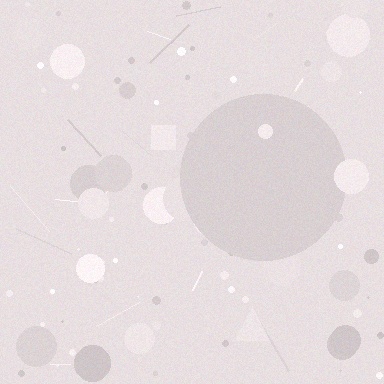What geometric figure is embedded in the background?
A circle is embedded in the background.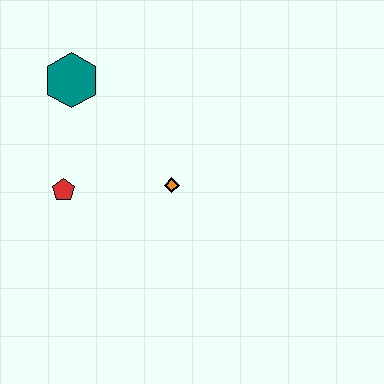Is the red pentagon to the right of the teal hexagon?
No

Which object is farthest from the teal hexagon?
The orange diamond is farthest from the teal hexagon.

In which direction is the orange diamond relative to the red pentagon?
The orange diamond is to the right of the red pentagon.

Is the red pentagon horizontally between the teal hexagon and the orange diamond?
No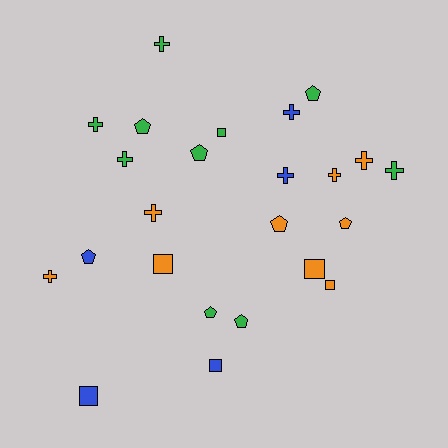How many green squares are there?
There is 1 green square.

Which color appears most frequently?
Green, with 10 objects.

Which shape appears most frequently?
Cross, with 10 objects.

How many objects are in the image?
There are 24 objects.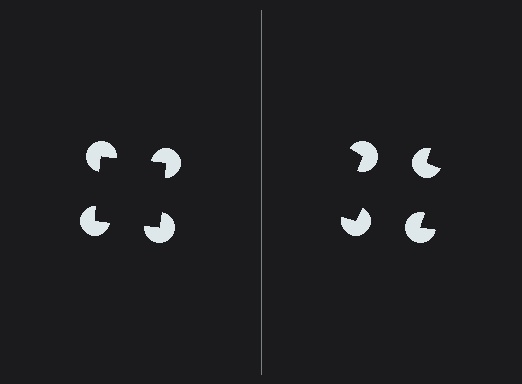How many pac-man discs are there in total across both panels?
8 — 4 on each side.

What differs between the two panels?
The pac-man discs are positioned identically on both sides; only the wedge orientations differ. On the left they align to a square; on the right they are misaligned.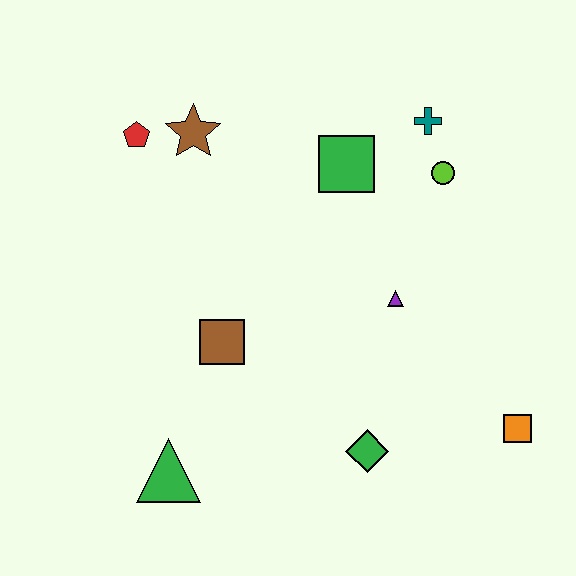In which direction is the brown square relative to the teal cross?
The brown square is below the teal cross.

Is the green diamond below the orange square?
Yes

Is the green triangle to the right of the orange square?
No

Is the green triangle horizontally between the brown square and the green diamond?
No